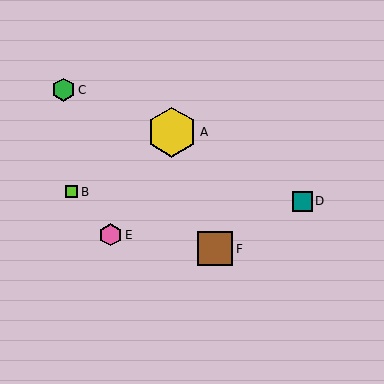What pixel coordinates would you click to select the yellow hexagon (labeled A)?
Click at (172, 132) to select the yellow hexagon A.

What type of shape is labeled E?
Shape E is a pink hexagon.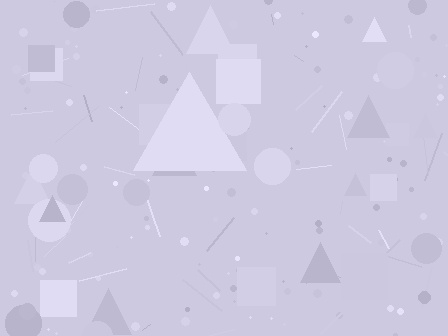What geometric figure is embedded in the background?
A triangle is embedded in the background.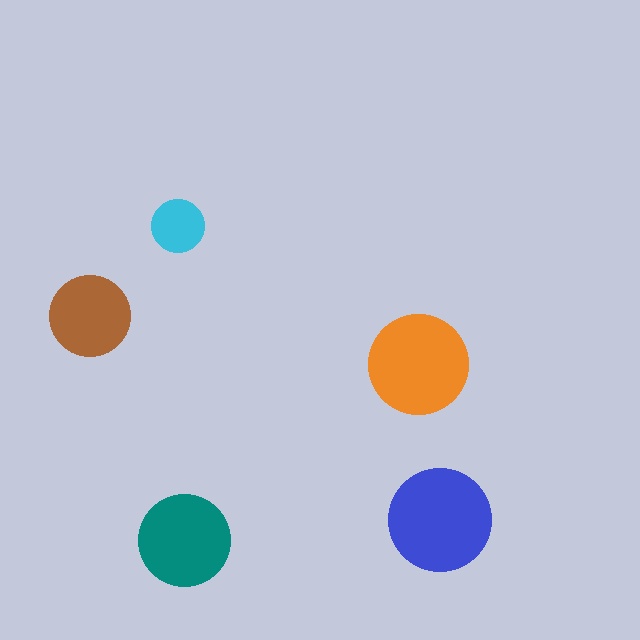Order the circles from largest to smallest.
the blue one, the orange one, the teal one, the brown one, the cyan one.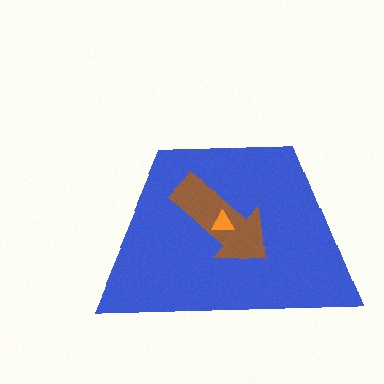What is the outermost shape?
The blue trapezoid.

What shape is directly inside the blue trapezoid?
The brown arrow.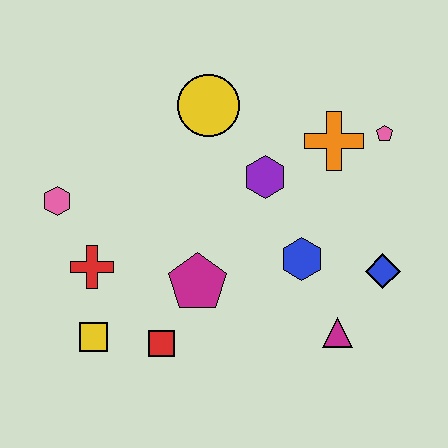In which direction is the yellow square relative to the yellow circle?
The yellow square is below the yellow circle.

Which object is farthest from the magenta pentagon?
The pink pentagon is farthest from the magenta pentagon.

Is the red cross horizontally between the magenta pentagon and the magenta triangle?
No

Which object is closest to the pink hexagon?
The red cross is closest to the pink hexagon.